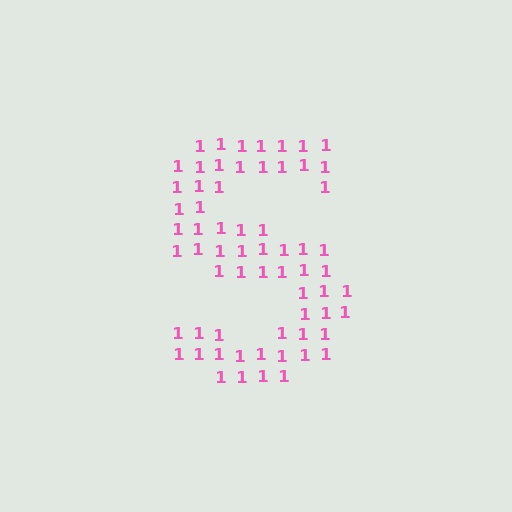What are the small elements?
The small elements are digit 1's.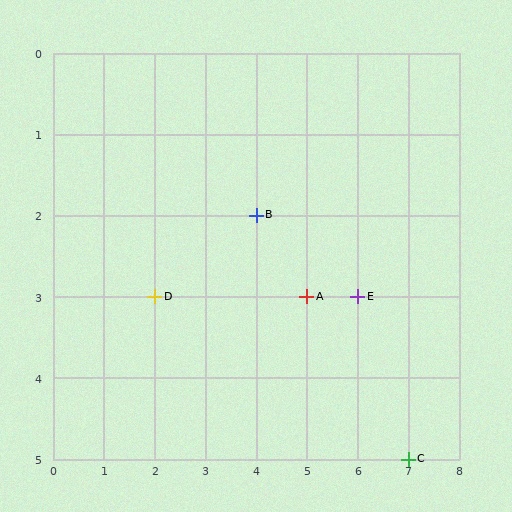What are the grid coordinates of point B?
Point B is at grid coordinates (4, 2).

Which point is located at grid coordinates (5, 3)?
Point A is at (5, 3).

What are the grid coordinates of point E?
Point E is at grid coordinates (6, 3).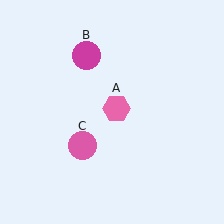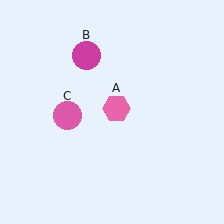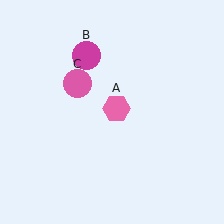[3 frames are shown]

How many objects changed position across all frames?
1 object changed position: pink circle (object C).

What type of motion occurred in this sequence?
The pink circle (object C) rotated clockwise around the center of the scene.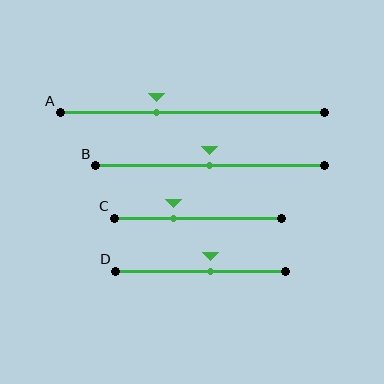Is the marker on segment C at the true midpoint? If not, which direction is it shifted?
No, the marker on segment C is shifted to the left by about 14% of the segment length.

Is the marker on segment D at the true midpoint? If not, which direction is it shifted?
No, the marker on segment D is shifted to the right by about 6% of the segment length.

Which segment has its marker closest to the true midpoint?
Segment B has its marker closest to the true midpoint.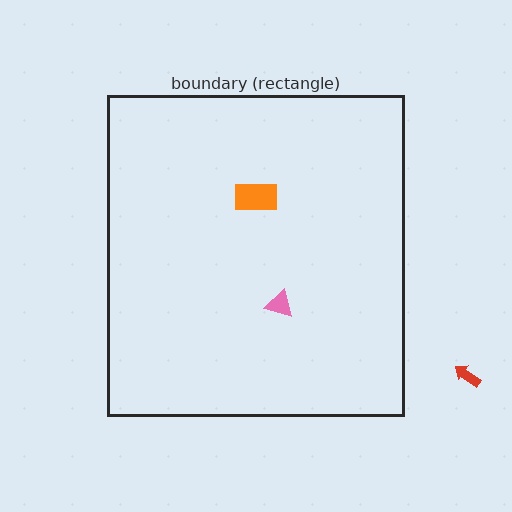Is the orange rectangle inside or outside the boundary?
Inside.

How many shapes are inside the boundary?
2 inside, 1 outside.